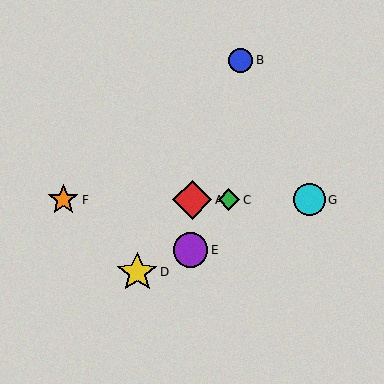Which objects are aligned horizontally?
Objects A, C, F, G are aligned horizontally.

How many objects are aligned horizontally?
4 objects (A, C, F, G) are aligned horizontally.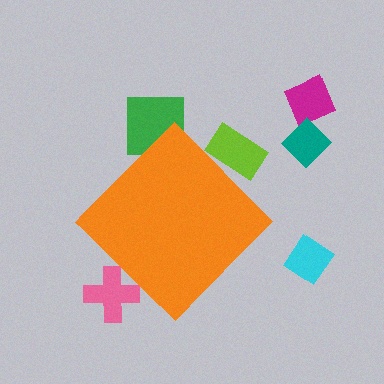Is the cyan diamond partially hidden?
No, the cyan diamond is fully visible.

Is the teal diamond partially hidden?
No, the teal diamond is fully visible.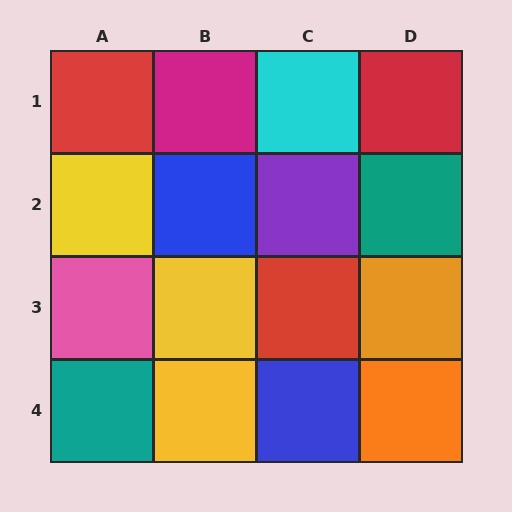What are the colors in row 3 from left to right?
Pink, yellow, red, orange.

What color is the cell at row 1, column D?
Red.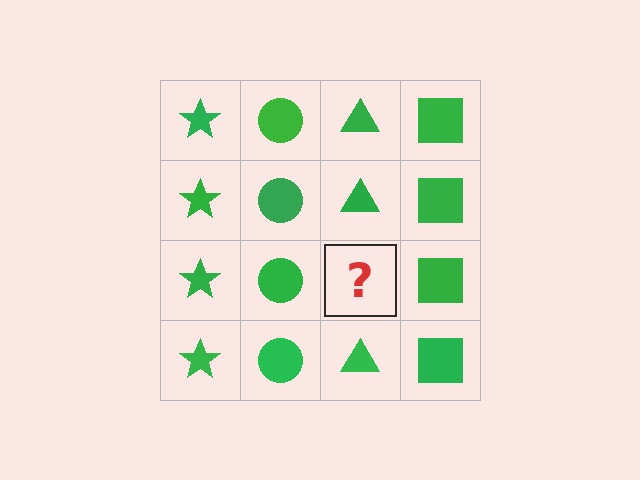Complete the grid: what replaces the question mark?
The question mark should be replaced with a green triangle.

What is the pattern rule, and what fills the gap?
The rule is that each column has a consistent shape. The gap should be filled with a green triangle.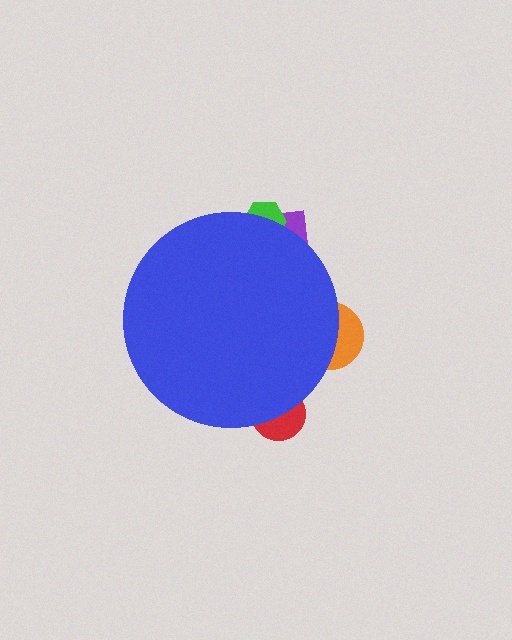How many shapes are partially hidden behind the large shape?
4 shapes are partially hidden.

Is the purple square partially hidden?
Yes, the purple square is partially hidden behind the blue circle.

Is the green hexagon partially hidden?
Yes, the green hexagon is partially hidden behind the blue circle.